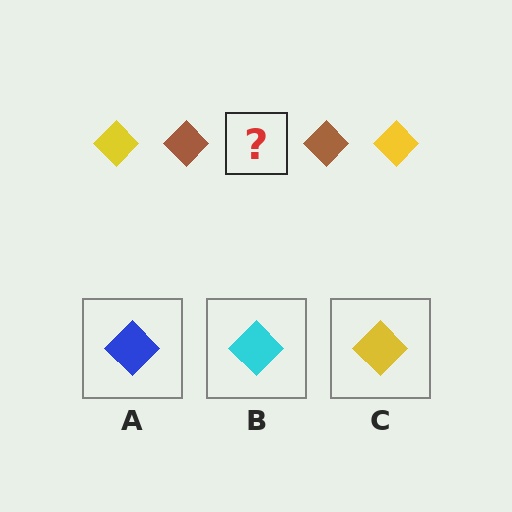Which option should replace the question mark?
Option C.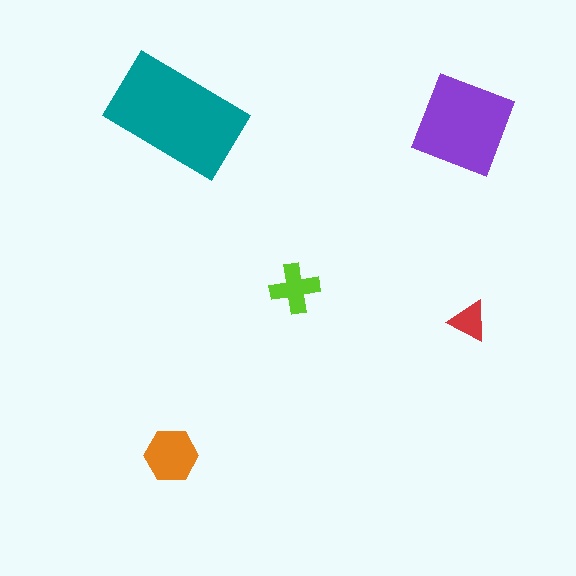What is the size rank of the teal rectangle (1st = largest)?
1st.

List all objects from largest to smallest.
The teal rectangle, the purple square, the orange hexagon, the lime cross, the red triangle.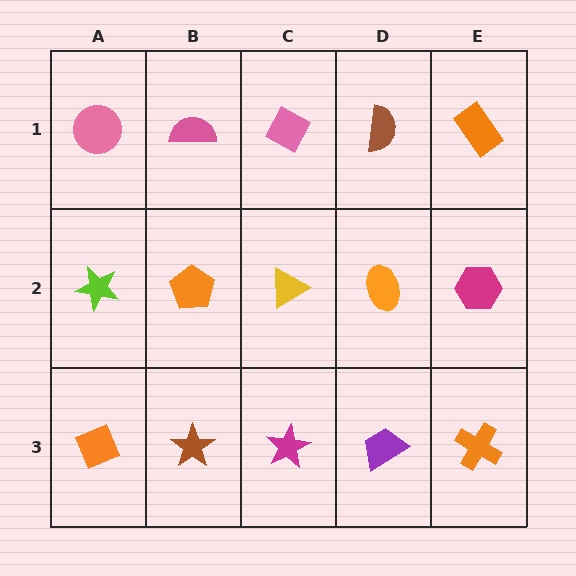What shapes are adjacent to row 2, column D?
A brown semicircle (row 1, column D), a purple trapezoid (row 3, column D), a yellow triangle (row 2, column C), a magenta hexagon (row 2, column E).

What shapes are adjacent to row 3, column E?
A magenta hexagon (row 2, column E), a purple trapezoid (row 3, column D).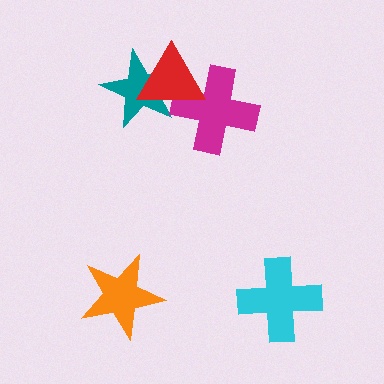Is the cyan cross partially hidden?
No, no other shape covers it.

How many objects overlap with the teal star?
2 objects overlap with the teal star.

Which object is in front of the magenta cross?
The red triangle is in front of the magenta cross.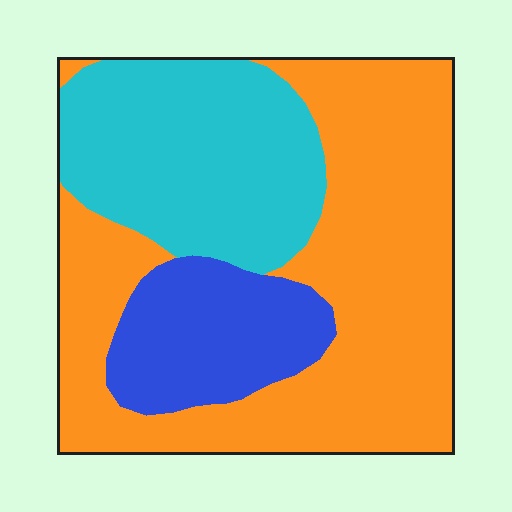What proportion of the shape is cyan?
Cyan covers 29% of the shape.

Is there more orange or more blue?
Orange.